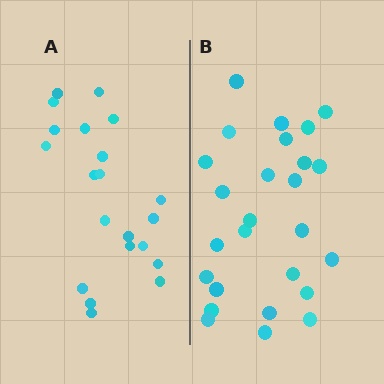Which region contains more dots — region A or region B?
Region B (the right region) has more dots.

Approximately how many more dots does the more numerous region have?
Region B has about 5 more dots than region A.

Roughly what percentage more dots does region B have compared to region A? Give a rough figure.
About 25% more.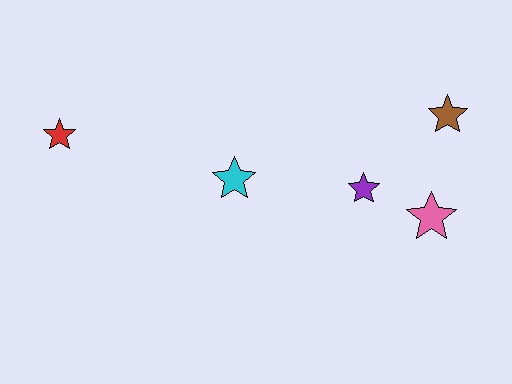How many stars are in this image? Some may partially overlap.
There are 5 stars.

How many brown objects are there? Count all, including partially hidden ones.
There is 1 brown object.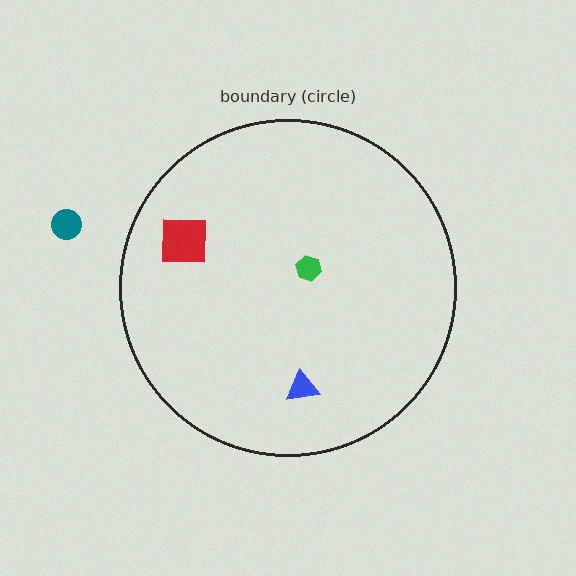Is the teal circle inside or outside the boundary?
Outside.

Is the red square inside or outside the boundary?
Inside.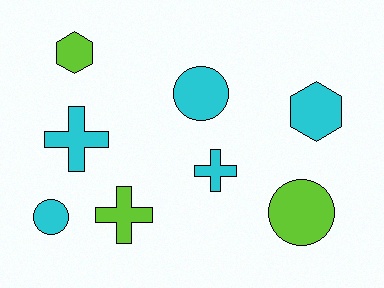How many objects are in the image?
There are 8 objects.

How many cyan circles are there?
There are 2 cyan circles.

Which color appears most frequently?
Cyan, with 5 objects.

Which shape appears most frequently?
Cross, with 3 objects.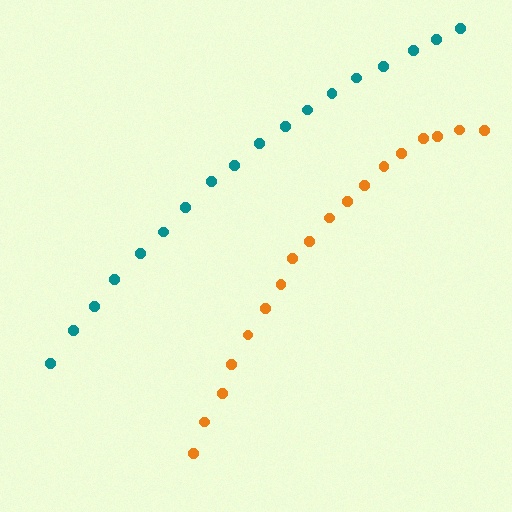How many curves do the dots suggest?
There are 2 distinct paths.